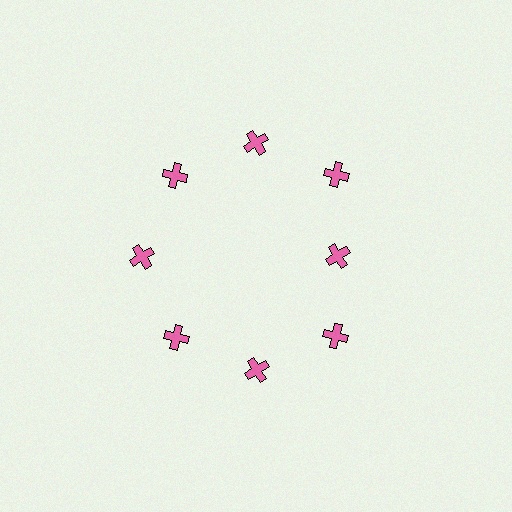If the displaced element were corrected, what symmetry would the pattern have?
It would have 8-fold rotational symmetry — the pattern would map onto itself every 45 degrees.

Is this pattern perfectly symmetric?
No. The 8 pink crosses are arranged in a ring, but one element near the 3 o'clock position is pulled inward toward the center, breaking the 8-fold rotational symmetry.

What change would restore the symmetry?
The symmetry would be restored by moving it outward, back onto the ring so that all 8 crosses sit at equal angles and equal distance from the center.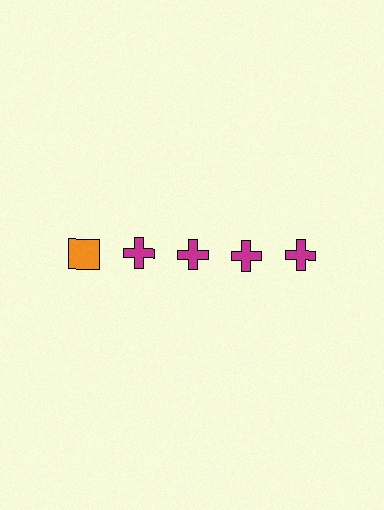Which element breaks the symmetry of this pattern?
The orange square in the top row, leftmost column breaks the symmetry. All other shapes are magenta crosses.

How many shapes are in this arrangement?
There are 5 shapes arranged in a grid pattern.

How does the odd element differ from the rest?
It differs in both color (orange instead of magenta) and shape (square instead of cross).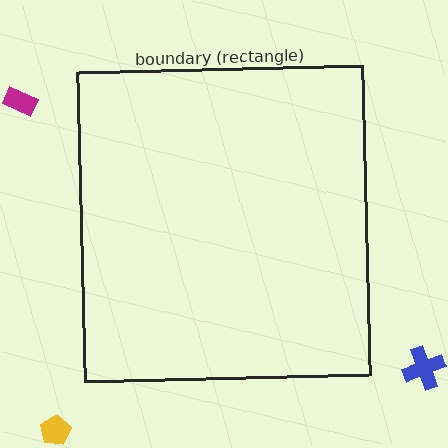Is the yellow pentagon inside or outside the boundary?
Outside.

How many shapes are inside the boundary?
0 inside, 3 outside.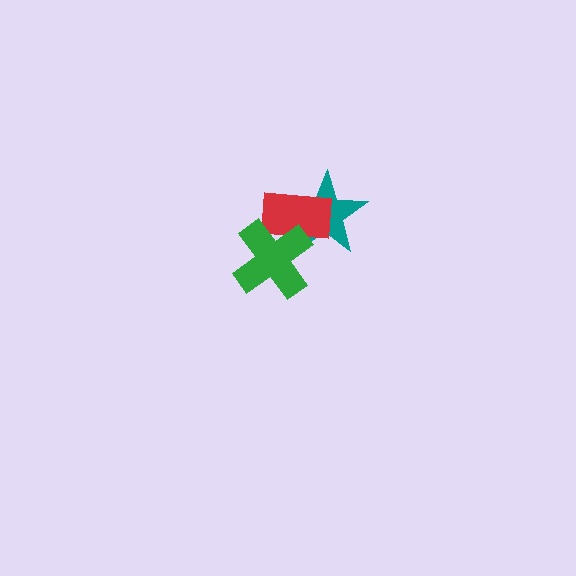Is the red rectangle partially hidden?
Yes, it is partially covered by another shape.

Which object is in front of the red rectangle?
The green cross is in front of the red rectangle.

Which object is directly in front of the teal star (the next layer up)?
The red rectangle is directly in front of the teal star.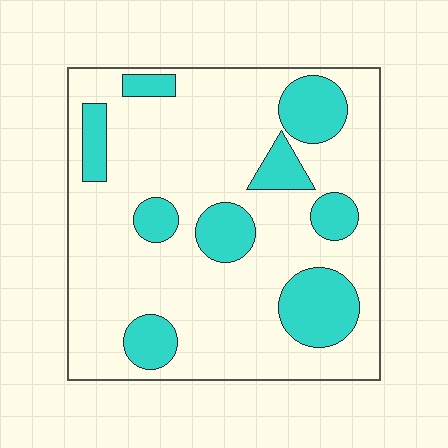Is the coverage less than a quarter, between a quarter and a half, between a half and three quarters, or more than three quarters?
Less than a quarter.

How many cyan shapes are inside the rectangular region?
9.